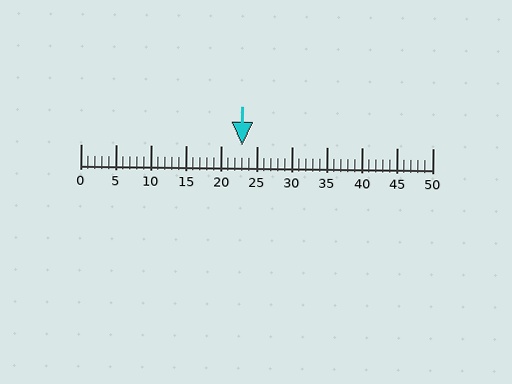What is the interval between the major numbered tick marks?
The major tick marks are spaced 5 units apart.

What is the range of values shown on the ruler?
The ruler shows values from 0 to 50.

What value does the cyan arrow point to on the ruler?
The cyan arrow points to approximately 23.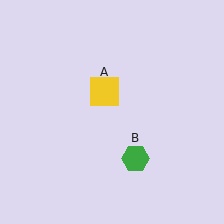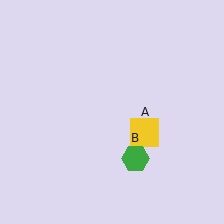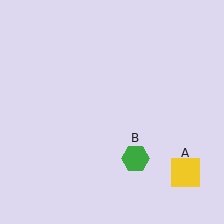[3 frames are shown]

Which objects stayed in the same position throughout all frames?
Green hexagon (object B) remained stationary.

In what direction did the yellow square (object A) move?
The yellow square (object A) moved down and to the right.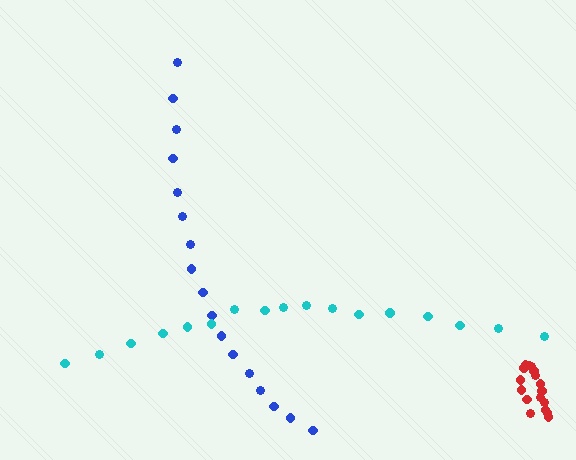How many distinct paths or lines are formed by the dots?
There are 3 distinct paths.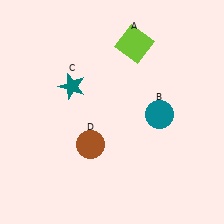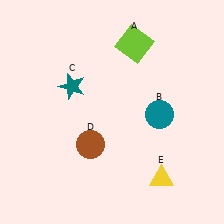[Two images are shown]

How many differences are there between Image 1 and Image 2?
There is 1 difference between the two images.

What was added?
A yellow triangle (E) was added in Image 2.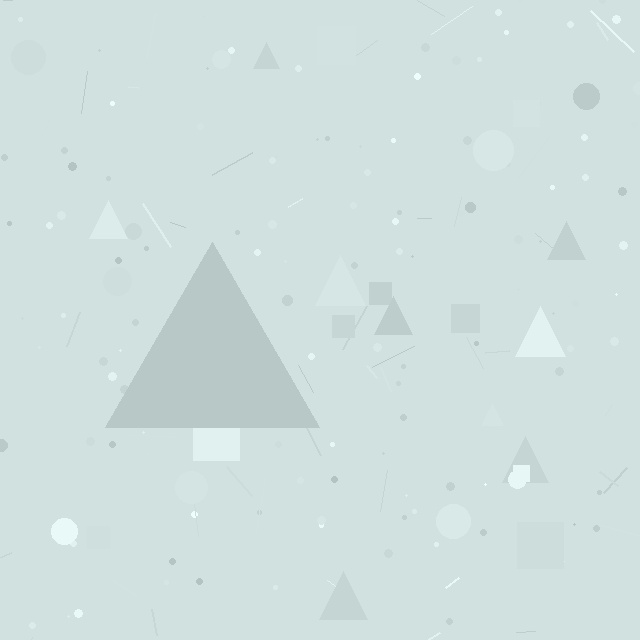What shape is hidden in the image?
A triangle is hidden in the image.